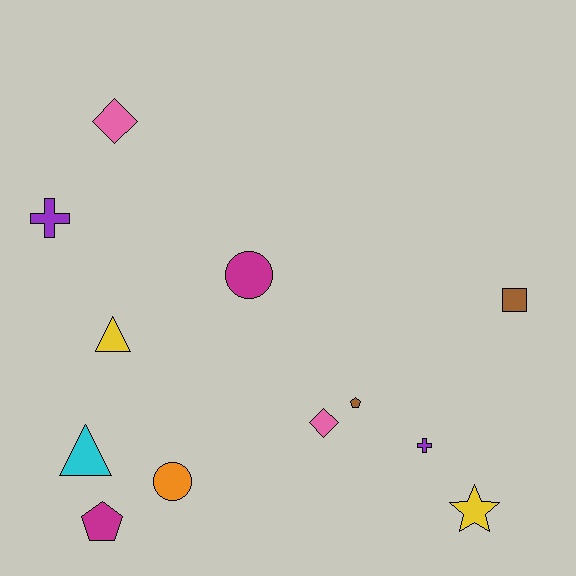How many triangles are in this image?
There are 2 triangles.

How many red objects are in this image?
There are no red objects.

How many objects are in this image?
There are 12 objects.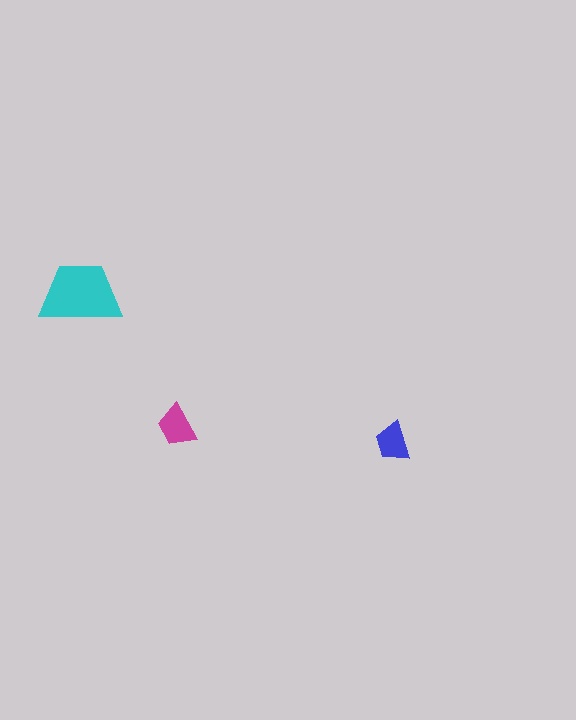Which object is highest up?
The cyan trapezoid is topmost.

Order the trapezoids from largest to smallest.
the cyan one, the magenta one, the blue one.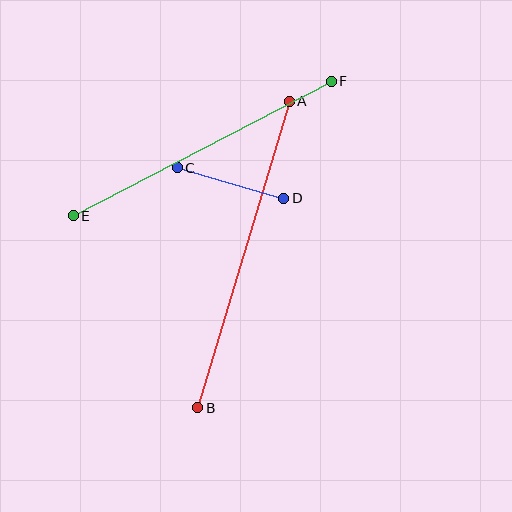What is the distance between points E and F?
The distance is approximately 291 pixels.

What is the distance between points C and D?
The distance is approximately 111 pixels.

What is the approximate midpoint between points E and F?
The midpoint is at approximately (202, 148) pixels.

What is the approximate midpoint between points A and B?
The midpoint is at approximately (243, 255) pixels.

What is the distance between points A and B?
The distance is approximately 320 pixels.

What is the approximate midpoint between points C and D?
The midpoint is at approximately (230, 183) pixels.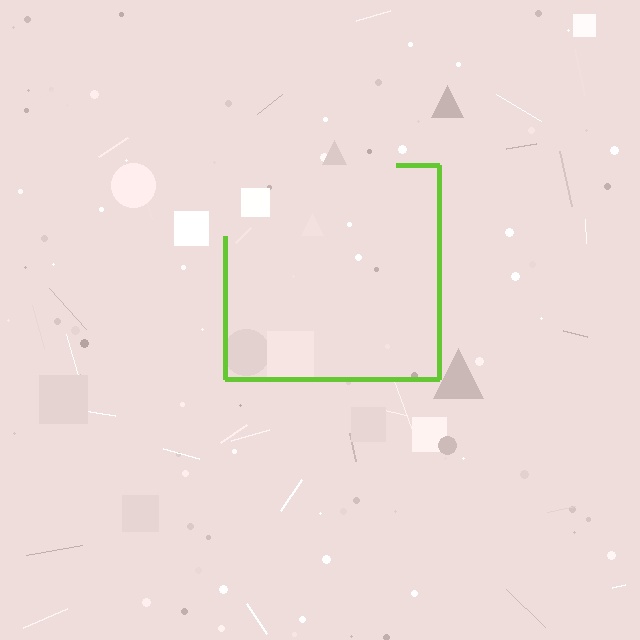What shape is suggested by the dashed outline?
The dashed outline suggests a square.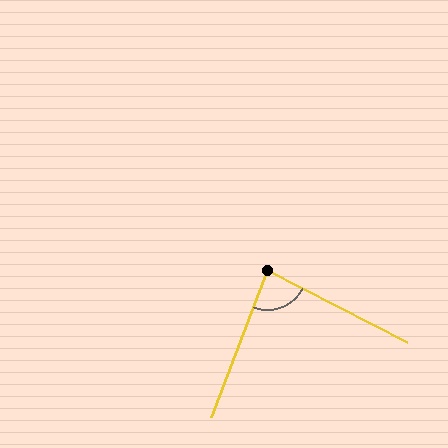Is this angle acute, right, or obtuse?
It is acute.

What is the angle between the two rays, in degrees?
Approximately 84 degrees.